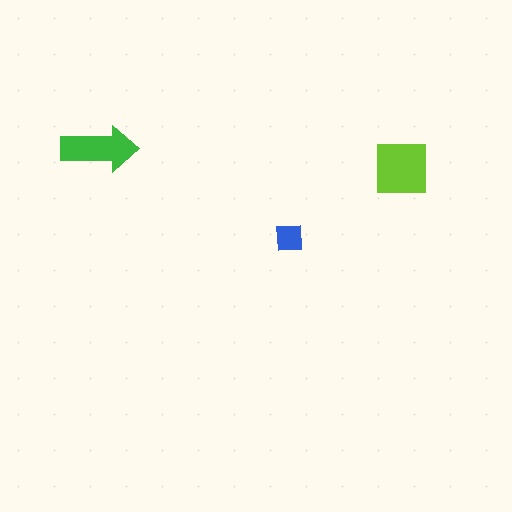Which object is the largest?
The lime square.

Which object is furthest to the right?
The lime square is rightmost.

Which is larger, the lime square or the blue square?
The lime square.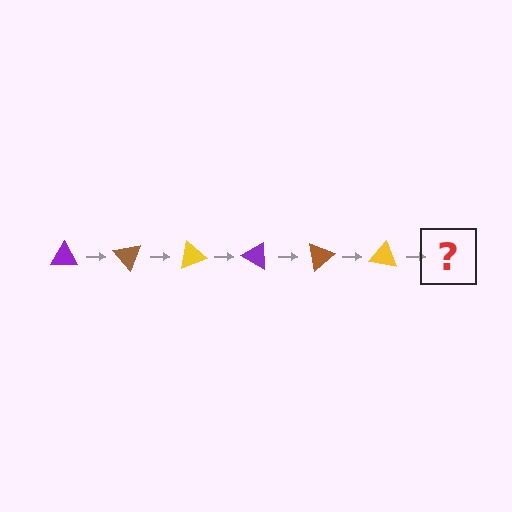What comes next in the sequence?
The next element should be a purple triangle, rotated 300 degrees from the start.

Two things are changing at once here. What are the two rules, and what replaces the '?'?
The two rules are that it rotates 50 degrees each step and the color cycles through purple, brown, and yellow. The '?' should be a purple triangle, rotated 300 degrees from the start.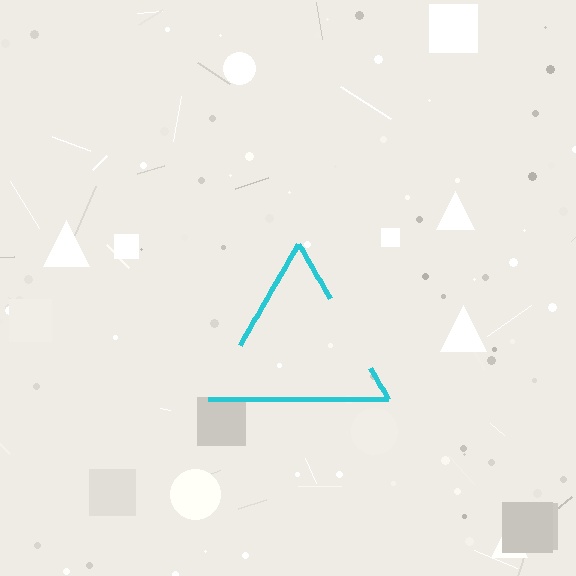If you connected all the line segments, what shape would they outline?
They would outline a triangle.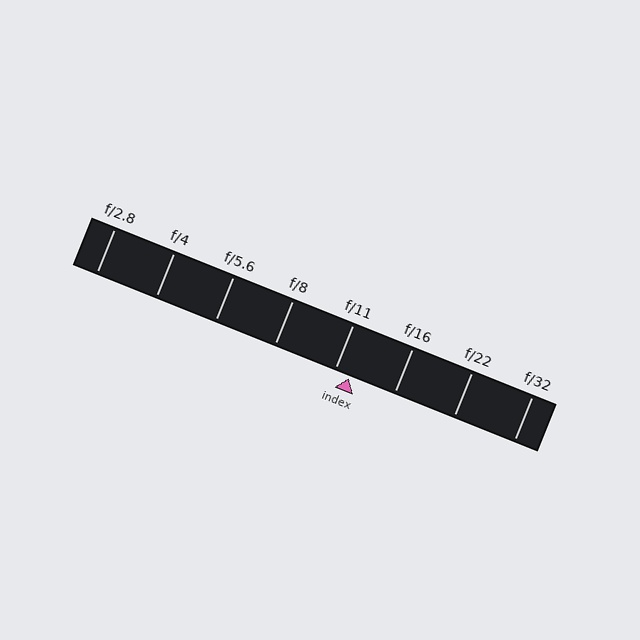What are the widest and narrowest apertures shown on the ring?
The widest aperture shown is f/2.8 and the narrowest is f/32.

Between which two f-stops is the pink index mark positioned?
The index mark is between f/11 and f/16.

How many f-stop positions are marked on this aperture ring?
There are 8 f-stop positions marked.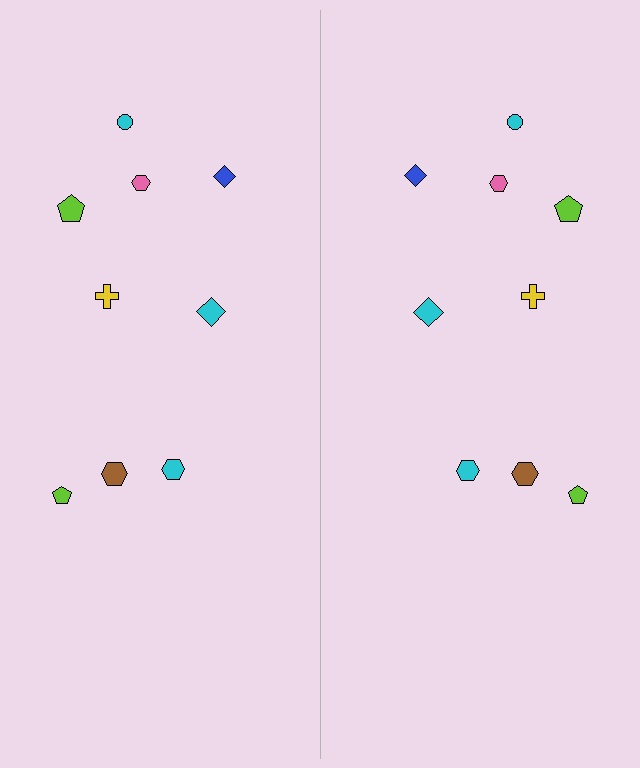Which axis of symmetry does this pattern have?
The pattern has a vertical axis of symmetry running through the center of the image.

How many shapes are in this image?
There are 18 shapes in this image.